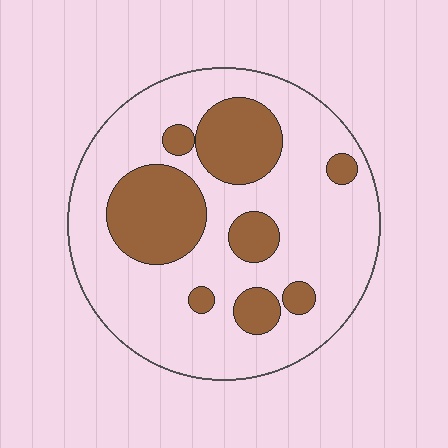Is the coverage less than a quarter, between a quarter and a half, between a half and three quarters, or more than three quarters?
Between a quarter and a half.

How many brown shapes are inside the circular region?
8.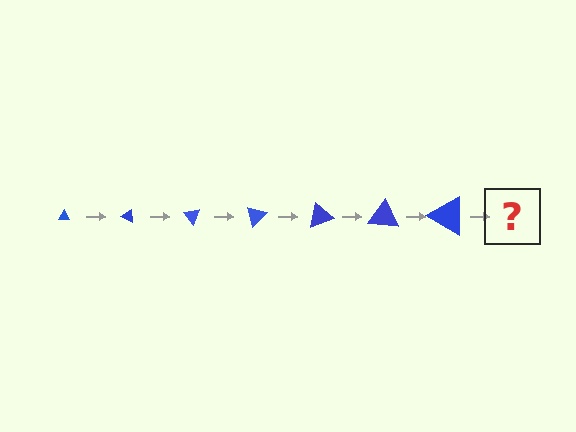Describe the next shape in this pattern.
It should be a triangle, larger than the previous one and rotated 175 degrees from the start.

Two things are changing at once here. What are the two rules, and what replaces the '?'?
The two rules are that the triangle grows larger each step and it rotates 25 degrees each step. The '?' should be a triangle, larger than the previous one and rotated 175 degrees from the start.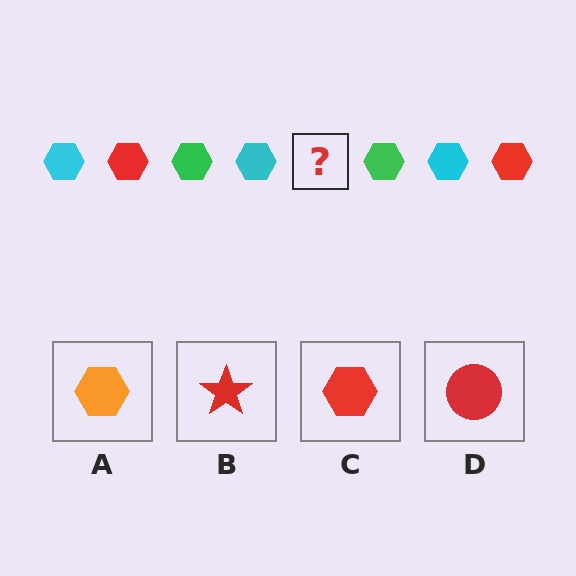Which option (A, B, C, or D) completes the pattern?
C.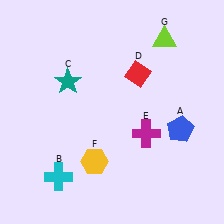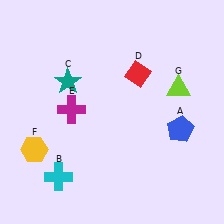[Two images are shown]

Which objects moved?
The objects that moved are: the magenta cross (E), the yellow hexagon (F), the lime triangle (G).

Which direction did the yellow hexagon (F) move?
The yellow hexagon (F) moved left.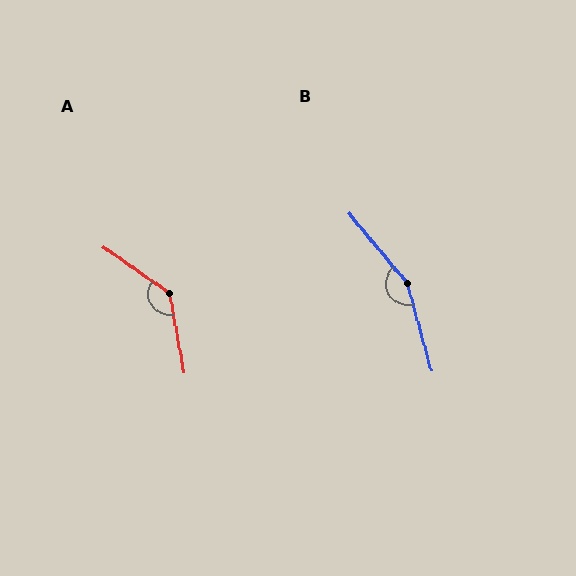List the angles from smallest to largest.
A (136°), B (155°).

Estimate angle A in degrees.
Approximately 136 degrees.